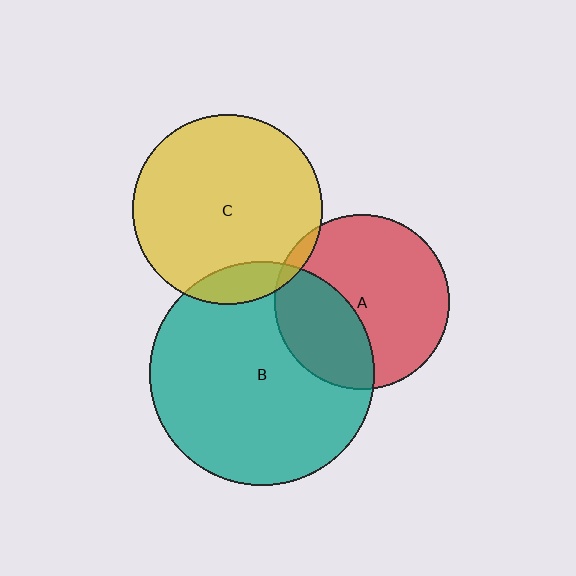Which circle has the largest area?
Circle B (teal).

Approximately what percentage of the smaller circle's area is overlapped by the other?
Approximately 5%.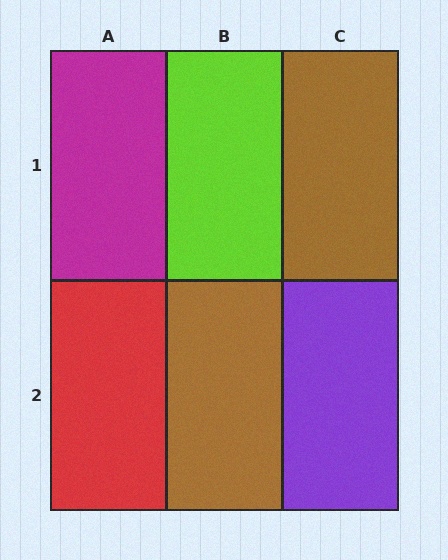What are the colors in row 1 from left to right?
Magenta, lime, brown.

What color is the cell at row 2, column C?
Purple.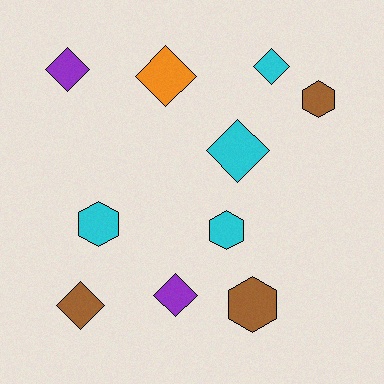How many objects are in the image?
There are 10 objects.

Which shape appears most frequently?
Diamond, with 6 objects.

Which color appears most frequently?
Cyan, with 4 objects.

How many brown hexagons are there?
There are 2 brown hexagons.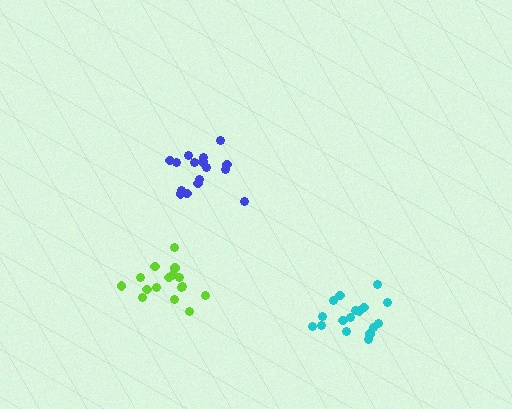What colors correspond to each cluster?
The clusters are colored: cyan, lime, blue.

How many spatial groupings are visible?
There are 3 spatial groupings.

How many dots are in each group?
Group 1: 17 dots, Group 2: 17 dots, Group 3: 16 dots (50 total).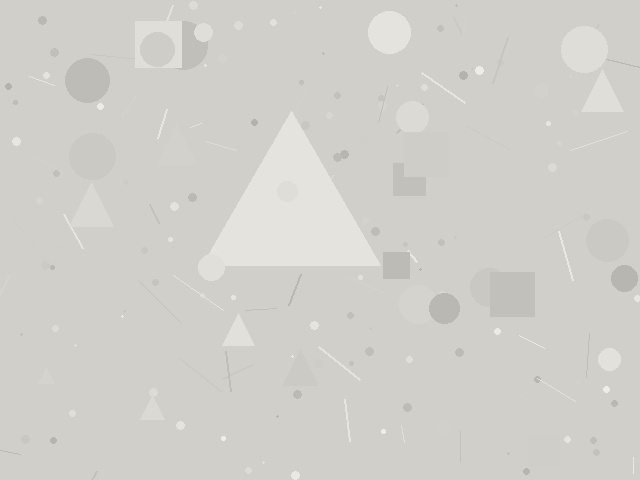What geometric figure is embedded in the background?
A triangle is embedded in the background.